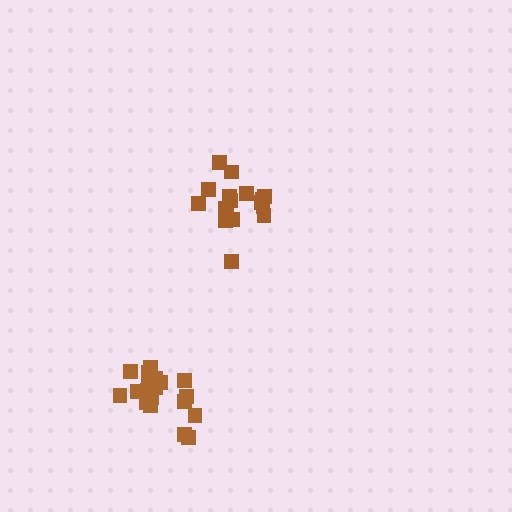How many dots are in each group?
Group 1: 17 dots, Group 2: 19 dots (36 total).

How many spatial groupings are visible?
There are 2 spatial groupings.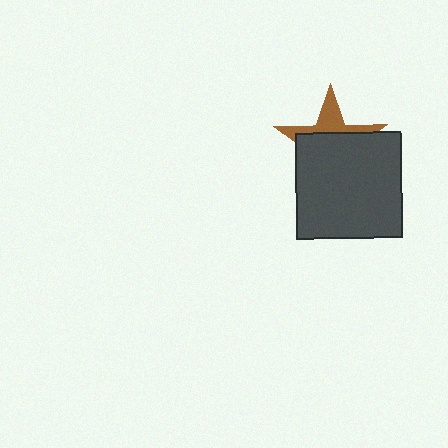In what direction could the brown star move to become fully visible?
The brown star could move up. That would shift it out from behind the dark gray square entirely.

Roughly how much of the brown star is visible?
A small part of it is visible (roughly 31%).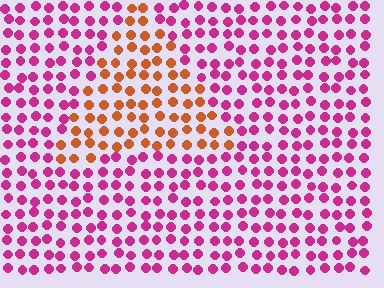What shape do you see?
I see a triangle.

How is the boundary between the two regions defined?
The boundary is defined purely by a slight shift in hue (about 58 degrees). Spacing, size, and orientation are identical on both sides.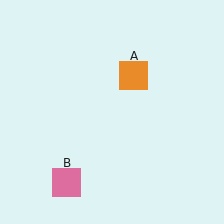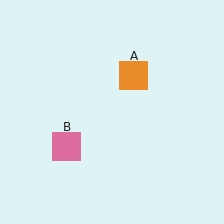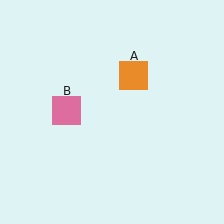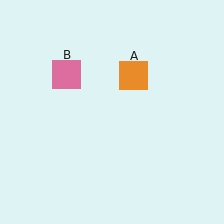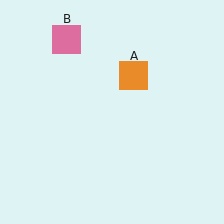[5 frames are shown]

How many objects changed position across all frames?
1 object changed position: pink square (object B).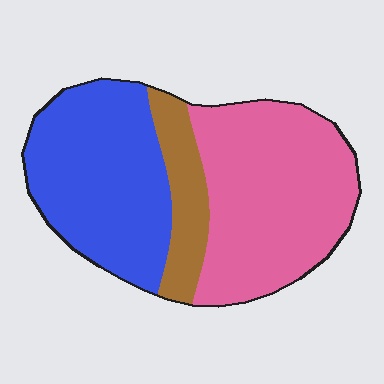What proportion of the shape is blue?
Blue takes up about two fifths (2/5) of the shape.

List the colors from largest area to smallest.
From largest to smallest: pink, blue, brown.